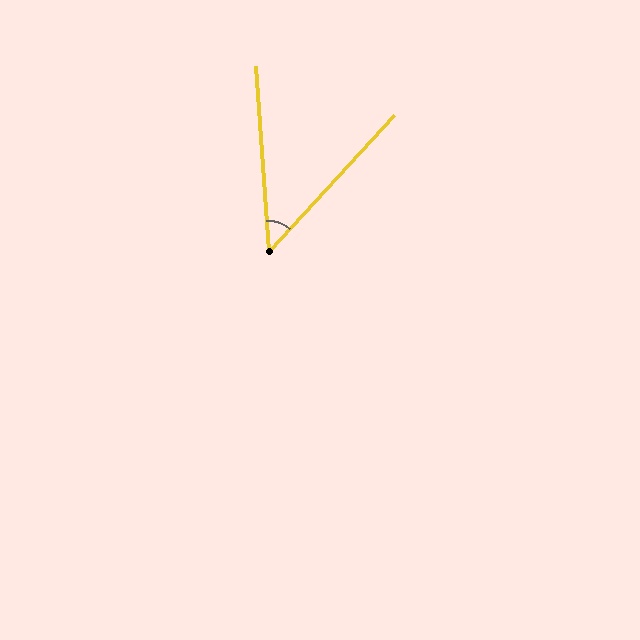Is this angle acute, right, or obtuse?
It is acute.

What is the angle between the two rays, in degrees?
Approximately 47 degrees.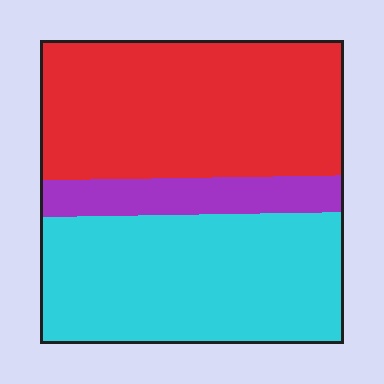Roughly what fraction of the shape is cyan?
Cyan takes up about two fifths (2/5) of the shape.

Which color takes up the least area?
Purple, at roughly 10%.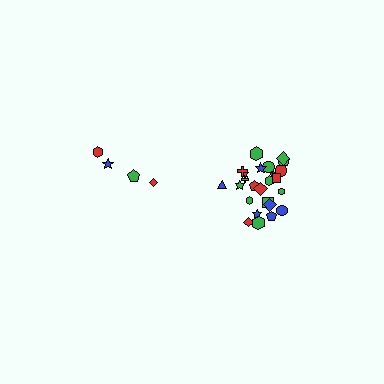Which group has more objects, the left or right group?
The right group.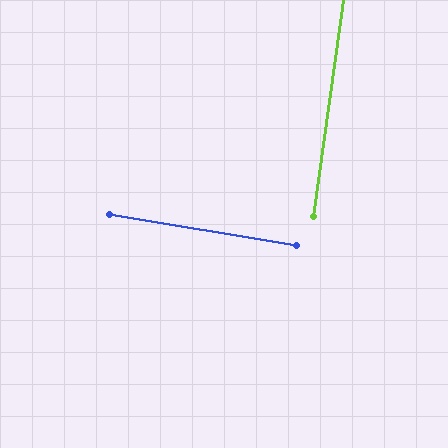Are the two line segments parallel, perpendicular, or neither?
Perpendicular — they meet at approximately 89°.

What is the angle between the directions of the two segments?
Approximately 89 degrees.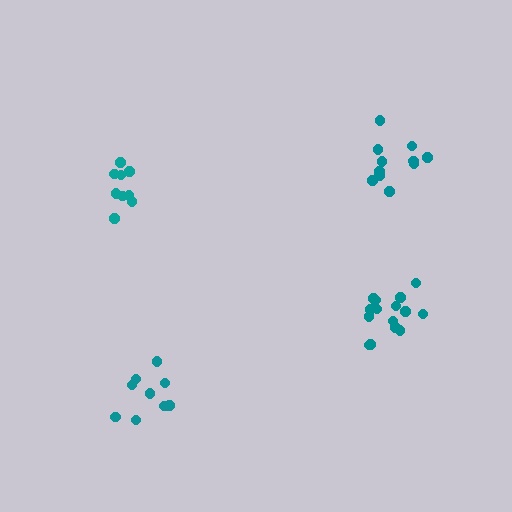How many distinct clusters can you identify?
There are 4 distinct clusters.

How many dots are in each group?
Group 1: 15 dots, Group 2: 9 dots, Group 3: 11 dots, Group 4: 9 dots (44 total).